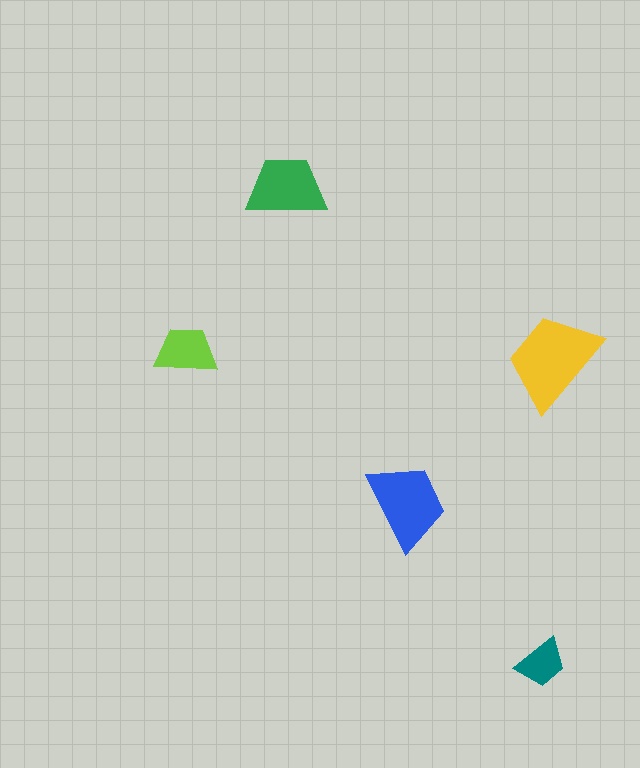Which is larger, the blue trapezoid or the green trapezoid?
The blue one.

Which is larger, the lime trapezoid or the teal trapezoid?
The lime one.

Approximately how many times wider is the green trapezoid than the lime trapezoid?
About 1.5 times wider.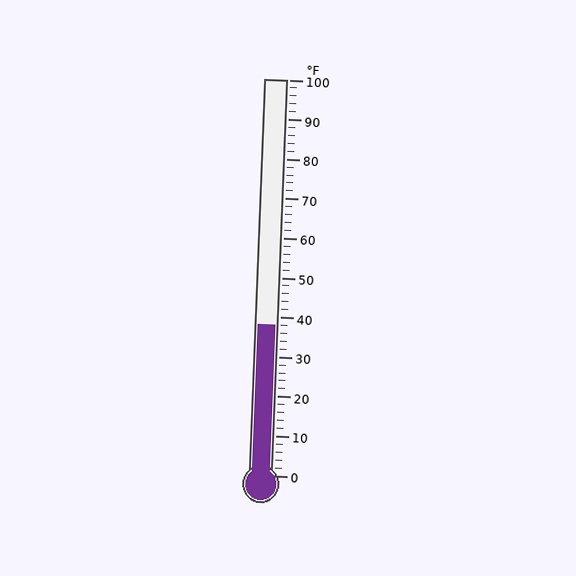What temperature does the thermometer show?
The thermometer shows approximately 38°F.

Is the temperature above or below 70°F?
The temperature is below 70°F.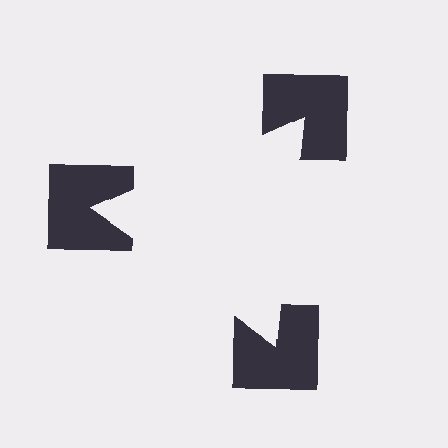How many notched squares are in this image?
There are 3 — one at each vertex of the illusory triangle.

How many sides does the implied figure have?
3 sides.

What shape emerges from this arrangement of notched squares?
An illusory triangle — its edges are inferred from the aligned wedge cuts in the notched squares, not physically drawn.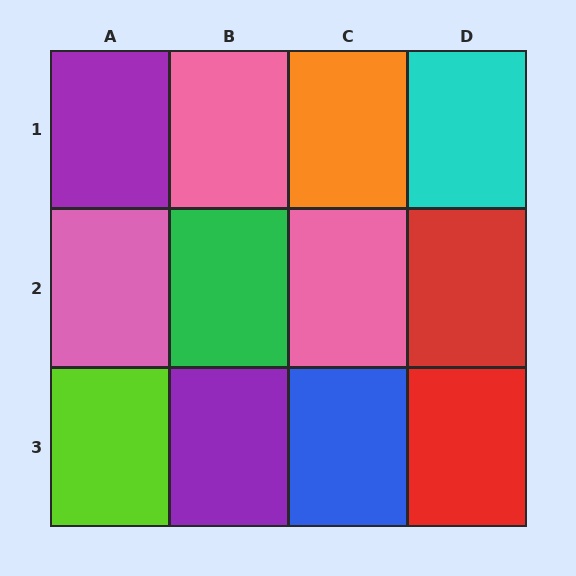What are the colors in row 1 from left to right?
Purple, pink, orange, cyan.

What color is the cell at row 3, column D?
Red.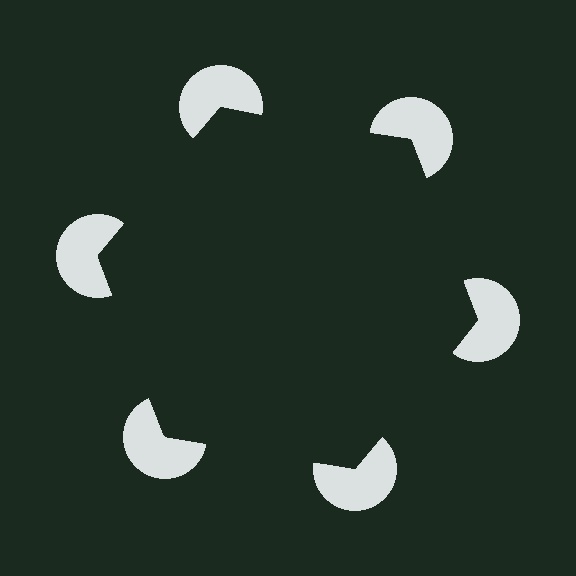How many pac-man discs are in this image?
There are 6 — one at each vertex of the illusory hexagon.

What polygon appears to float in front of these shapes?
An illusory hexagon — its edges are inferred from the aligned wedge cuts in the pac-man discs, not physically drawn.